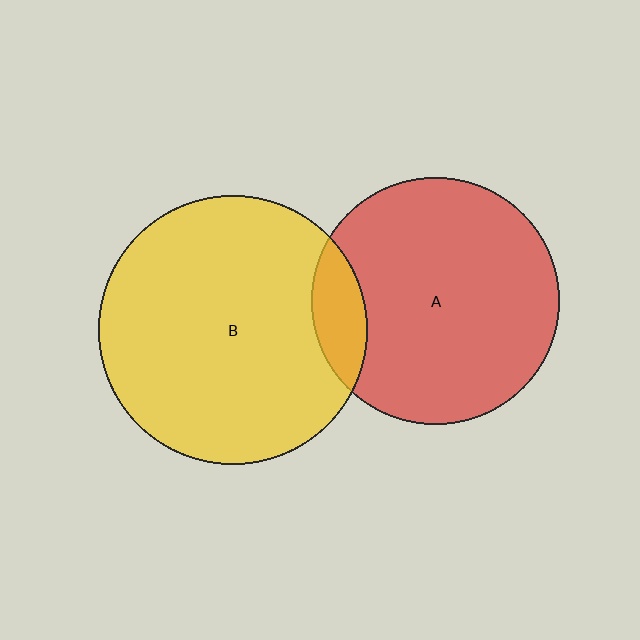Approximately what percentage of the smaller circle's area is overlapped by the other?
Approximately 10%.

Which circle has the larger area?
Circle B (yellow).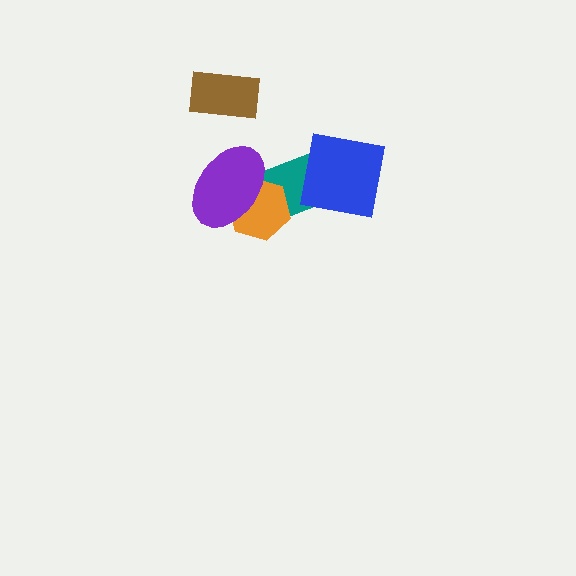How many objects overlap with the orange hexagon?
2 objects overlap with the orange hexagon.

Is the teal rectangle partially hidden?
Yes, it is partially covered by another shape.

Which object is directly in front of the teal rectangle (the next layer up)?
The orange hexagon is directly in front of the teal rectangle.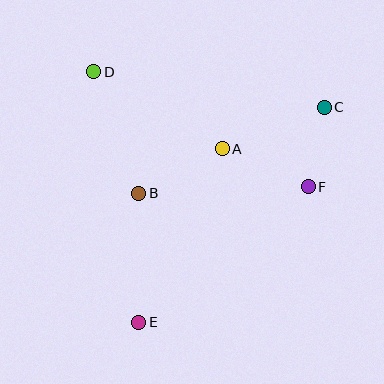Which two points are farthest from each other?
Points C and E are farthest from each other.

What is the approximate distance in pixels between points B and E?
The distance between B and E is approximately 129 pixels.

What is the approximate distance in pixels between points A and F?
The distance between A and F is approximately 94 pixels.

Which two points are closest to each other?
Points C and F are closest to each other.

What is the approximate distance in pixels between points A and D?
The distance between A and D is approximately 150 pixels.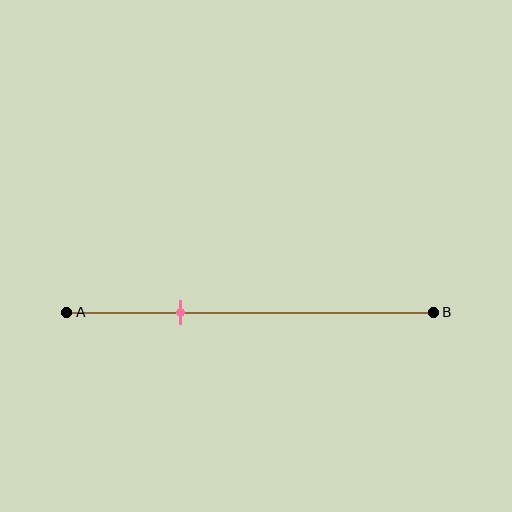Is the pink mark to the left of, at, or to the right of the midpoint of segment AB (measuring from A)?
The pink mark is to the left of the midpoint of segment AB.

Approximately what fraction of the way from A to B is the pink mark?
The pink mark is approximately 30% of the way from A to B.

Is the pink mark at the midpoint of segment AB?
No, the mark is at about 30% from A, not at the 50% midpoint.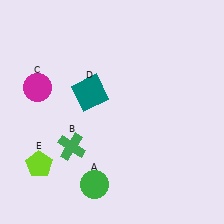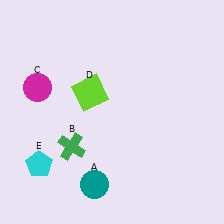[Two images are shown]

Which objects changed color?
A changed from green to teal. D changed from teal to lime. E changed from lime to cyan.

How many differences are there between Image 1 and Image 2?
There are 3 differences between the two images.